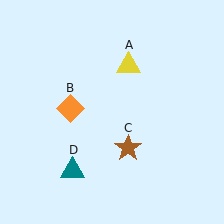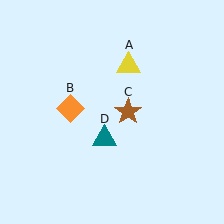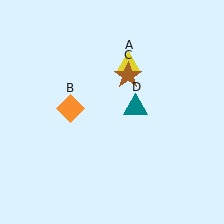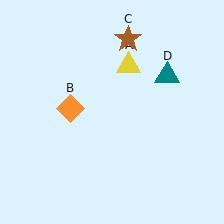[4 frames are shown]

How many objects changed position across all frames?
2 objects changed position: brown star (object C), teal triangle (object D).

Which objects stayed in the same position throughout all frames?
Yellow triangle (object A) and orange diamond (object B) remained stationary.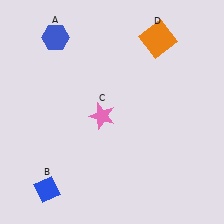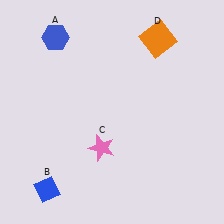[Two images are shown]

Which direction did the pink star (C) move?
The pink star (C) moved down.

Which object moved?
The pink star (C) moved down.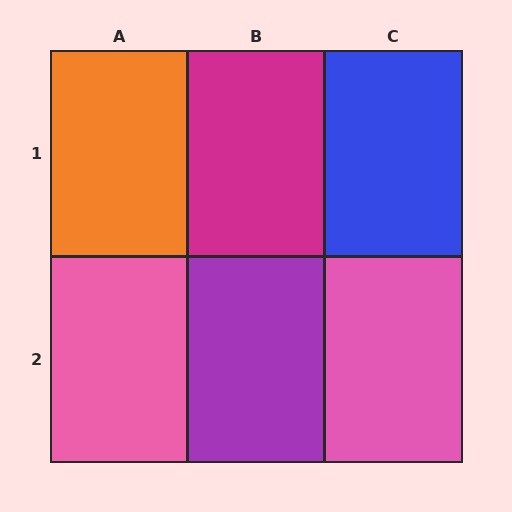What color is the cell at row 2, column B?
Purple.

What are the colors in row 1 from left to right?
Orange, magenta, blue.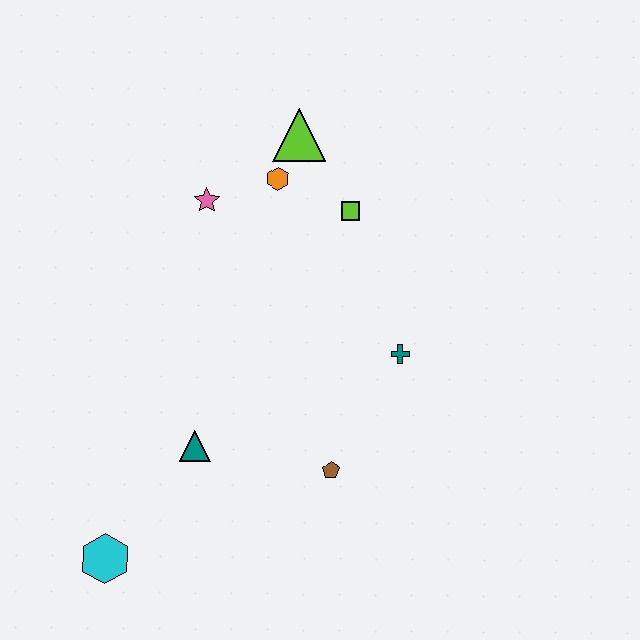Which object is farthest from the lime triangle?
The cyan hexagon is farthest from the lime triangle.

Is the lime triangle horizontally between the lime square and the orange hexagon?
Yes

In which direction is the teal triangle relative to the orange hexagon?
The teal triangle is below the orange hexagon.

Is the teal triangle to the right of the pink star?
No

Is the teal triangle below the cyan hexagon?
No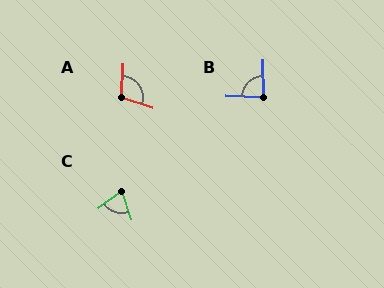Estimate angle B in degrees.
Approximately 87 degrees.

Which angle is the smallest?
C, at approximately 72 degrees.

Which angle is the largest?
A, at approximately 106 degrees.